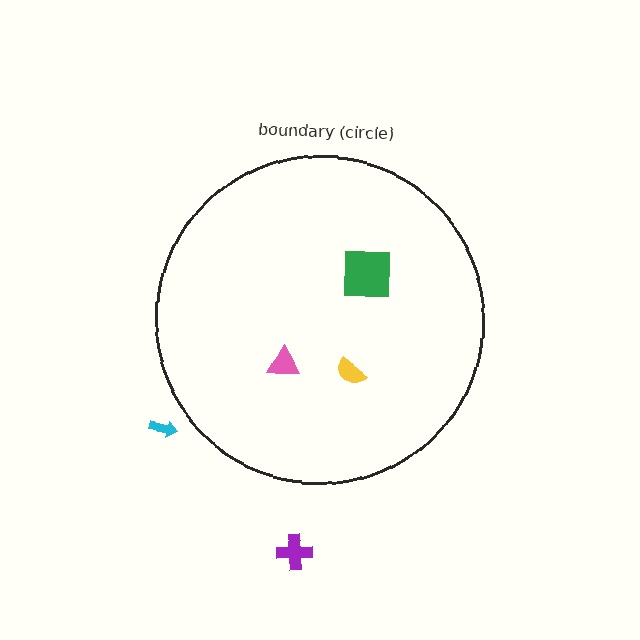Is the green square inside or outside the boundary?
Inside.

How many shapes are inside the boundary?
3 inside, 2 outside.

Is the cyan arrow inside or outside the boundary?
Outside.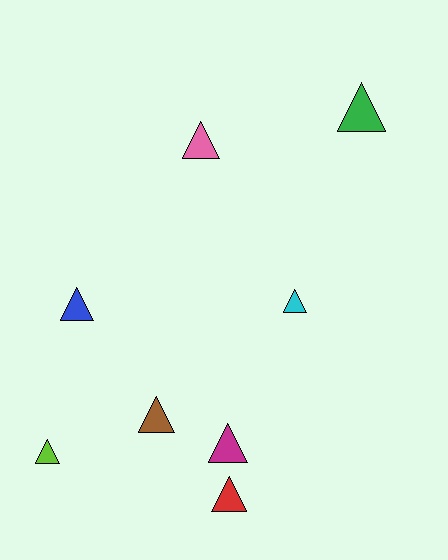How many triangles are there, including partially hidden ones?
There are 8 triangles.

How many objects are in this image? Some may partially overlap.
There are 8 objects.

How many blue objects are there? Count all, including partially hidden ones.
There is 1 blue object.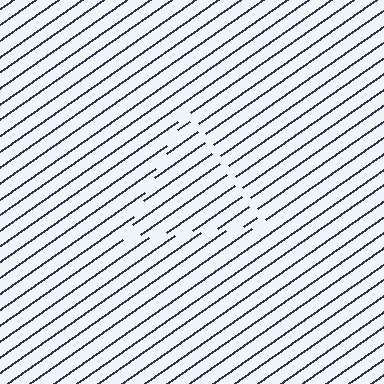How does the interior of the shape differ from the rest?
The interior of the shape contains the same grating, shifted by half a period — the contour is defined by the phase discontinuity where line-ends from the inner and outer gratings abut.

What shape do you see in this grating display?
An illusory triangle. The interior of the shape contains the same grating, shifted by half a period — the contour is defined by the phase discontinuity where line-ends from the inner and outer gratings abut.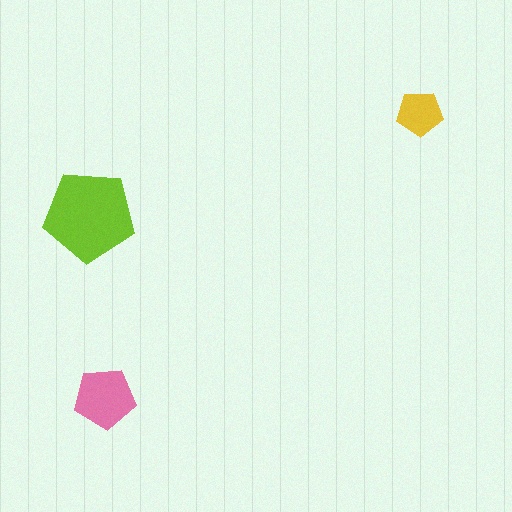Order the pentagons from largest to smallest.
the lime one, the pink one, the yellow one.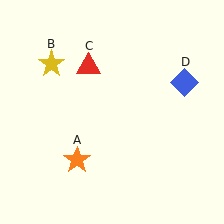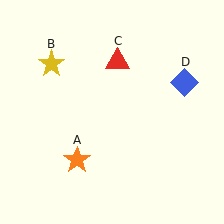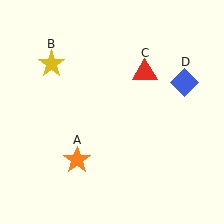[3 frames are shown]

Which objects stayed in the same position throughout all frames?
Orange star (object A) and yellow star (object B) and blue diamond (object D) remained stationary.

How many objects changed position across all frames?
1 object changed position: red triangle (object C).